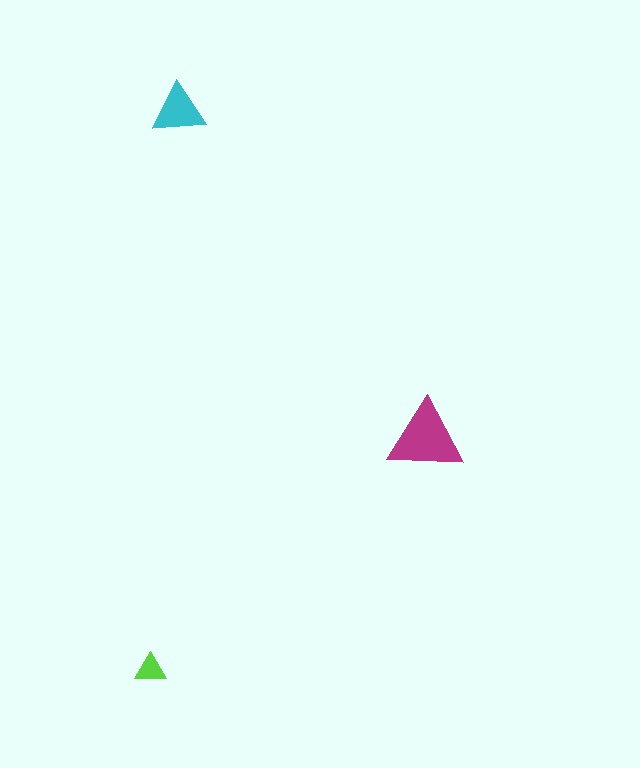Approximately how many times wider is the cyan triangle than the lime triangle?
About 1.5 times wider.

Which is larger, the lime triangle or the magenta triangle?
The magenta one.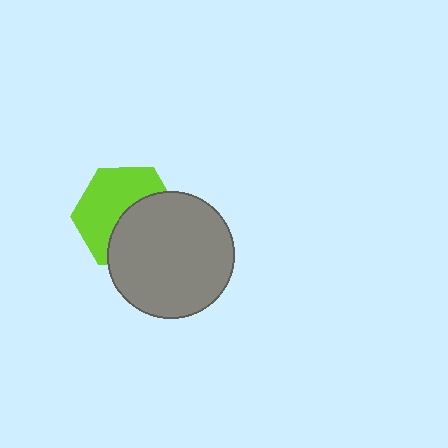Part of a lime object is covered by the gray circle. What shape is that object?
It is a hexagon.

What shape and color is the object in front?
The object in front is a gray circle.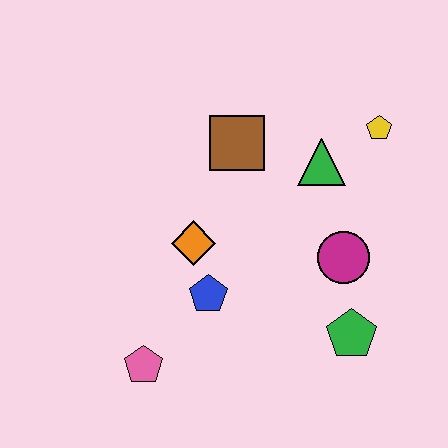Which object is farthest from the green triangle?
The pink pentagon is farthest from the green triangle.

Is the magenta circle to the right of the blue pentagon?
Yes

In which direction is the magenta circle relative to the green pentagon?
The magenta circle is above the green pentagon.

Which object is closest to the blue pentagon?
The orange diamond is closest to the blue pentagon.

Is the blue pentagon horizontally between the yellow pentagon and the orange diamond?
Yes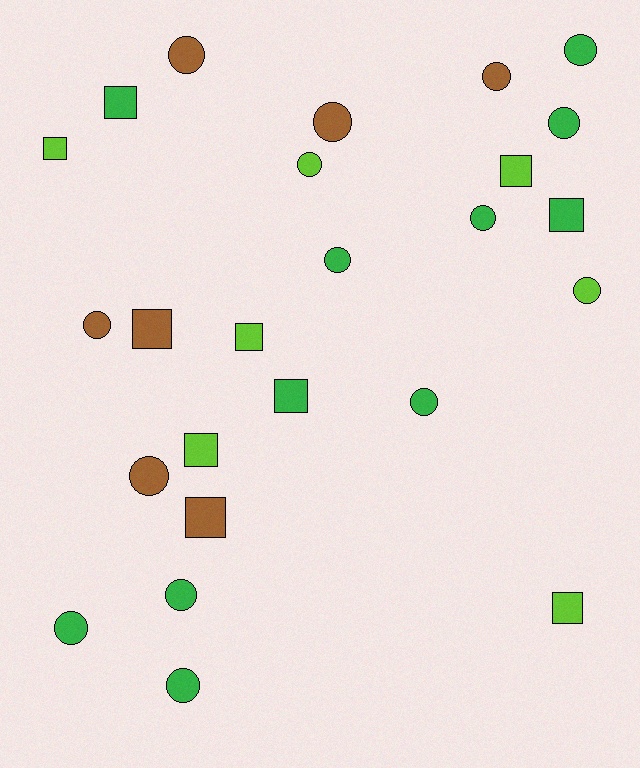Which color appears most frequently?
Green, with 11 objects.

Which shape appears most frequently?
Circle, with 15 objects.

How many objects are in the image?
There are 25 objects.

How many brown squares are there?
There are 2 brown squares.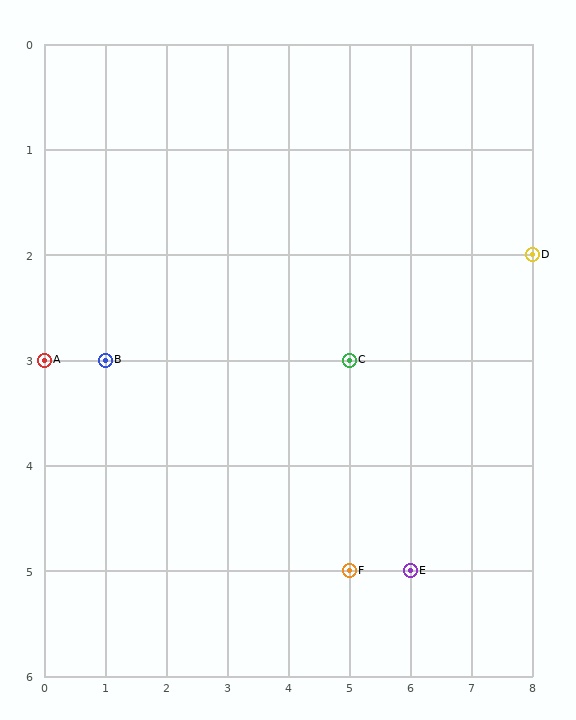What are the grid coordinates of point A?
Point A is at grid coordinates (0, 3).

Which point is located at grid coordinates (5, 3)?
Point C is at (5, 3).